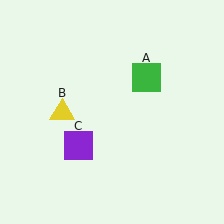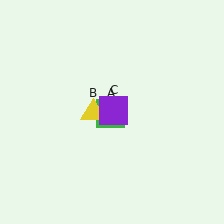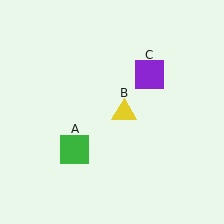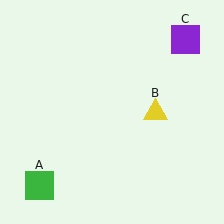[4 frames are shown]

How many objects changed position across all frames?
3 objects changed position: green square (object A), yellow triangle (object B), purple square (object C).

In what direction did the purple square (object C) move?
The purple square (object C) moved up and to the right.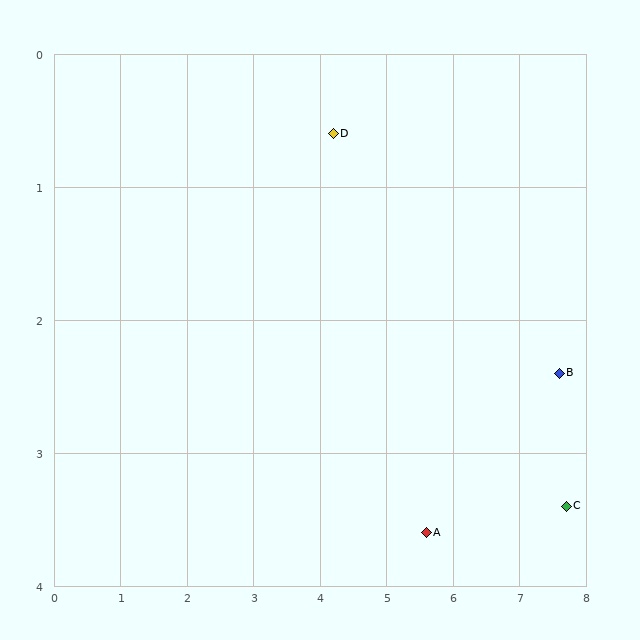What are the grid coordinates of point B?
Point B is at approximately (7.6, 2.4).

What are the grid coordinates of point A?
Point A is at approximately (5.6, 3.6).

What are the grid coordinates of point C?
Point C is at approximately (7.7, 3.4).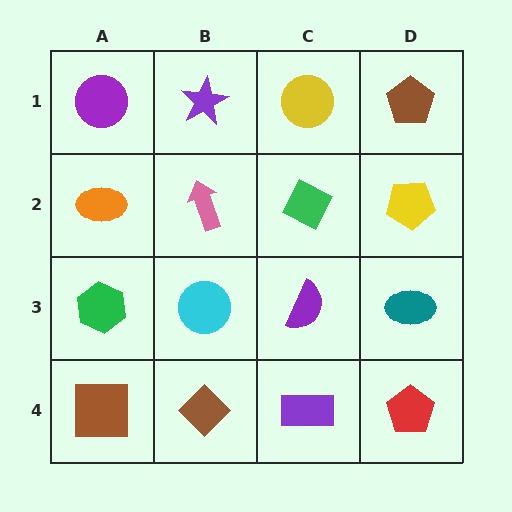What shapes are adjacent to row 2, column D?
A brown pentagon (row 1, column D), a teal ellipse (row 3, column D), a green diamond (row 2, column C).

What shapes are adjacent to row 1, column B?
A pink arrow (row 2, column B), a purple circle (row 1, column A), a yellow circle (row 1, column C).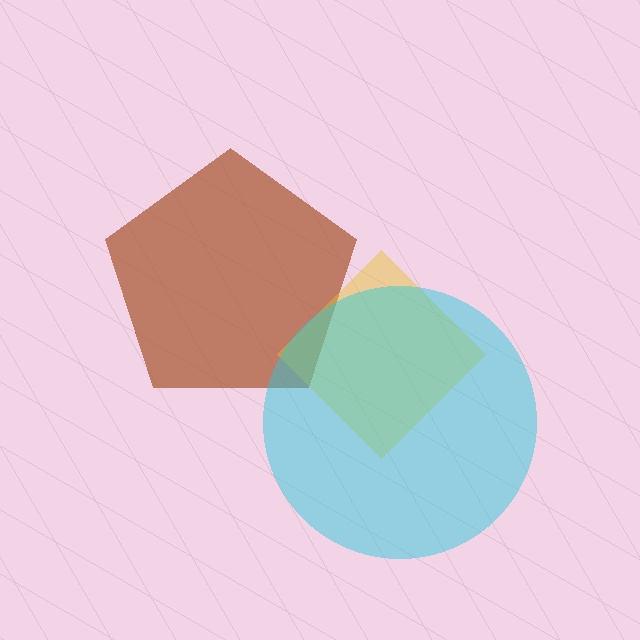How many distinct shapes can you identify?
There are 3 distinct shapes: a brown pentagon, a yellow diamond, a cyan circle.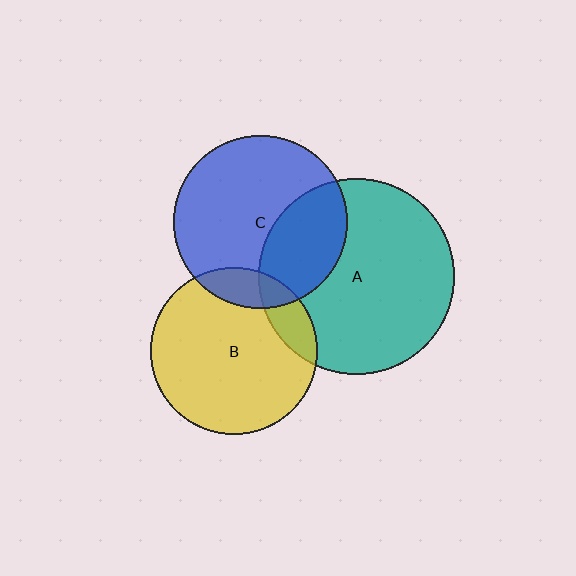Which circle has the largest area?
Circle A (teal).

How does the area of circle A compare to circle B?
Approximately 1.4 times.